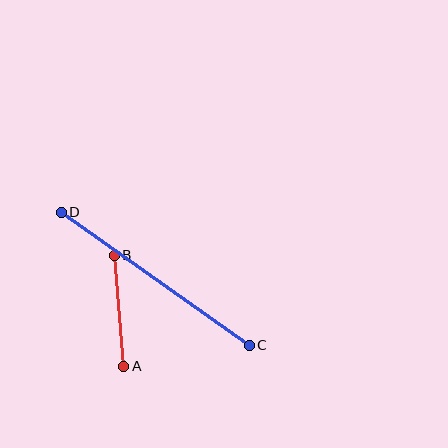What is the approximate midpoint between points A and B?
The midpoint is at approximately (119, 311) pixels.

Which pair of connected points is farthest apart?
Points C and D are farthest apart.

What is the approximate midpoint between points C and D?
The midpoint is at approximately (155, 279) pixels.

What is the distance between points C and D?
The distance is approximately 230 pixels.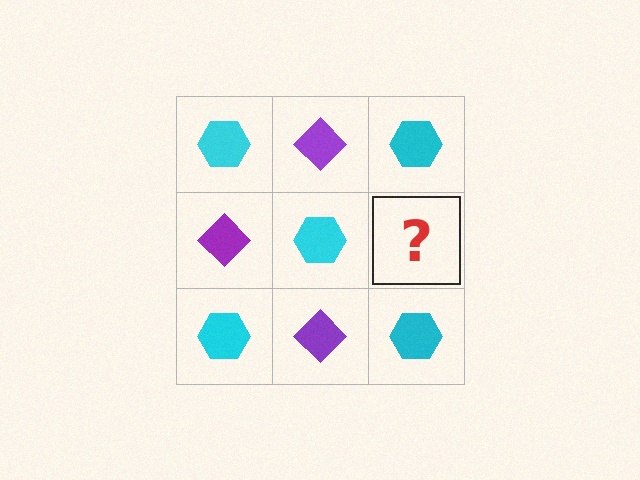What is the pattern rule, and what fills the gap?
The rule is that it alternates cyan hexagon and purple diamond in a checkerboard pattern. The gap should be filled with a purple diamond.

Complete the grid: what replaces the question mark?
The question mark should be replaced with a purple diamond.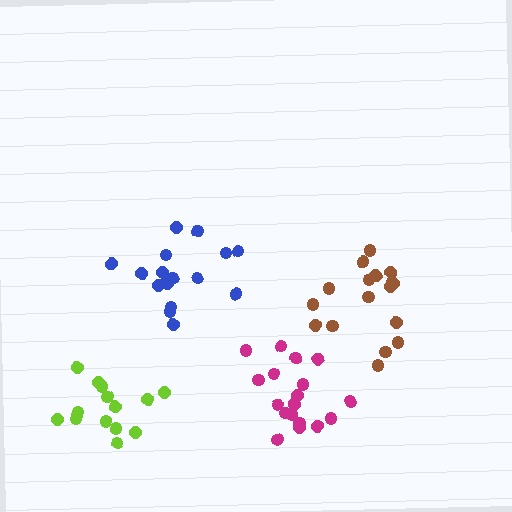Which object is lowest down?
The lime cluster is bottommost.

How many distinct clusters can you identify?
There are 4 distinct clusters.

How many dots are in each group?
Group 1: 17 dots, Group 2: 15 dots, Group 3: 17 dots, Group 4: 18 dots (67 total).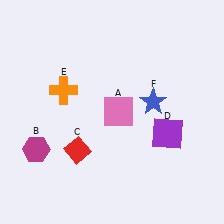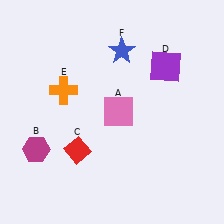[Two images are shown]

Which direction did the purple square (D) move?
The purple square (D) moved up.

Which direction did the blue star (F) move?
The blue star (F) moved up.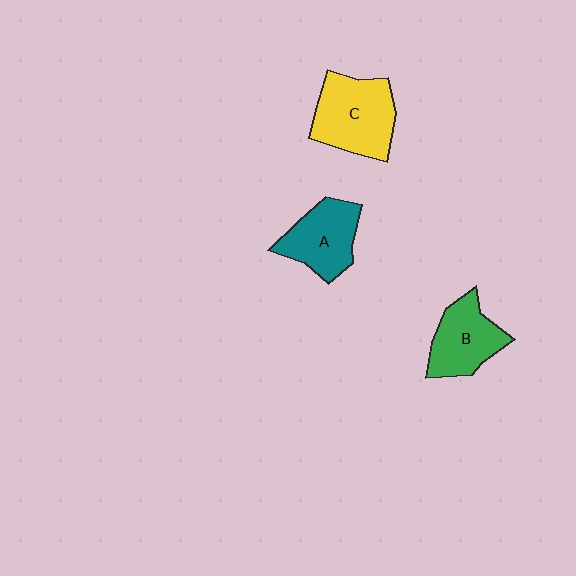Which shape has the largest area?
Shape C (yellow).